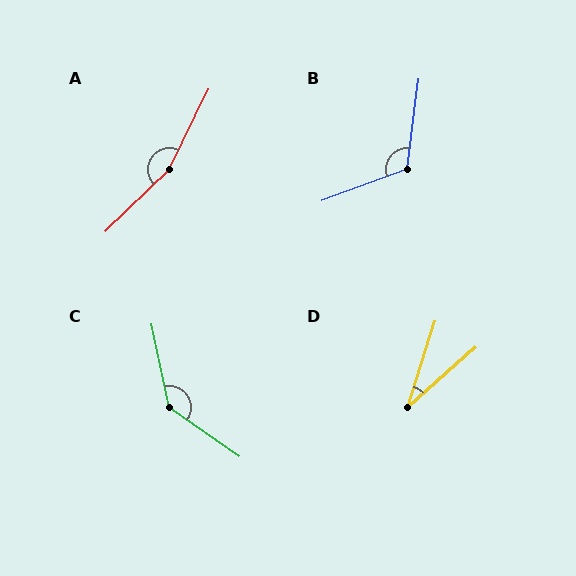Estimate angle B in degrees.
Approximately 117 degrees.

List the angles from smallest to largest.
D (31°), B (117°), C (137°), A (160°).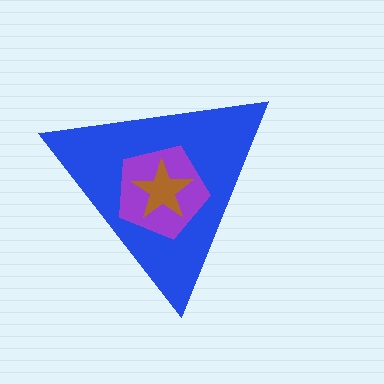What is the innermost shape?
The brown star.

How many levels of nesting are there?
3.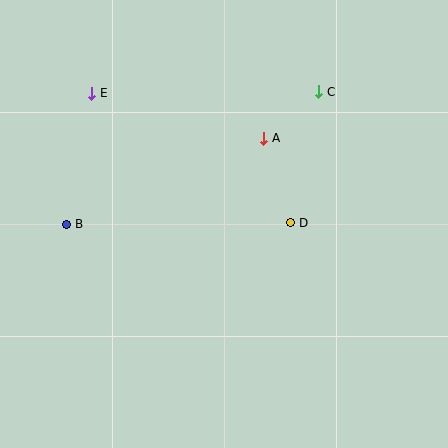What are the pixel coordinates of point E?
Point E is at (92, 93).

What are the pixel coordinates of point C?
Point C is at (319, 92).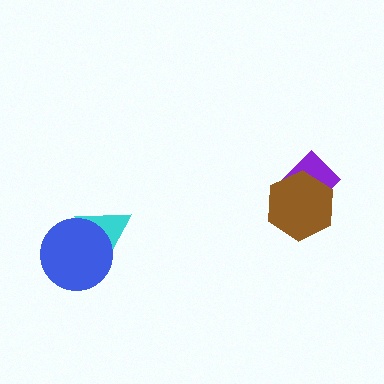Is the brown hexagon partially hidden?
No, no other shape covers it.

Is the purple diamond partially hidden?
Yes, it is partially covered by another shape.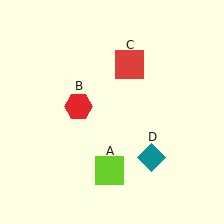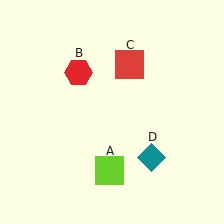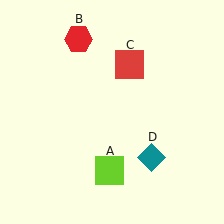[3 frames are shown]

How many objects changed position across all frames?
1 object changed position: red hexagon (object B).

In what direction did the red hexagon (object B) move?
The red hexagon (object B) moved up.